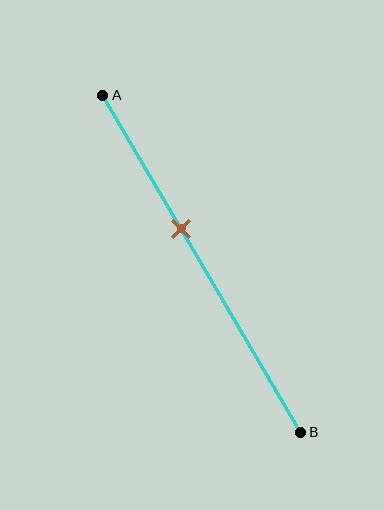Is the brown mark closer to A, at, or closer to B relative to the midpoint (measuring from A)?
The brown mark is closer to point A than the midpoint of segment AB.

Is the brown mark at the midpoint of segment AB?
No, the mark is at about 40% from A, not at the 50% midpoint.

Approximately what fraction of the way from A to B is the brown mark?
The brown mark is approximately 40% of the way from A to B.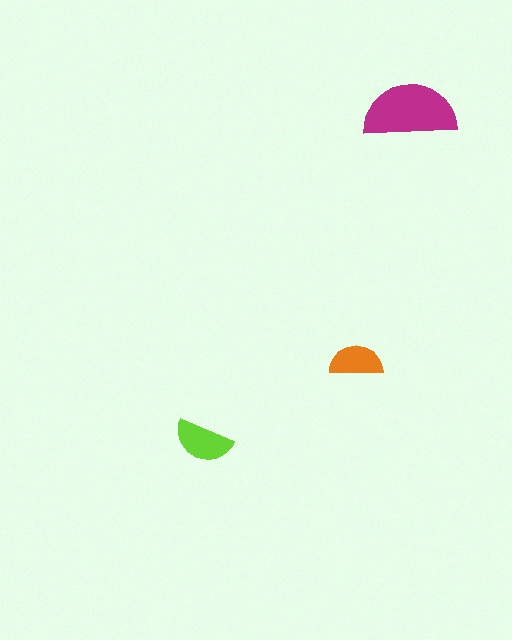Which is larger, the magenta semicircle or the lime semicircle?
The magenta one.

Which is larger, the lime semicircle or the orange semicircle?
The lime one.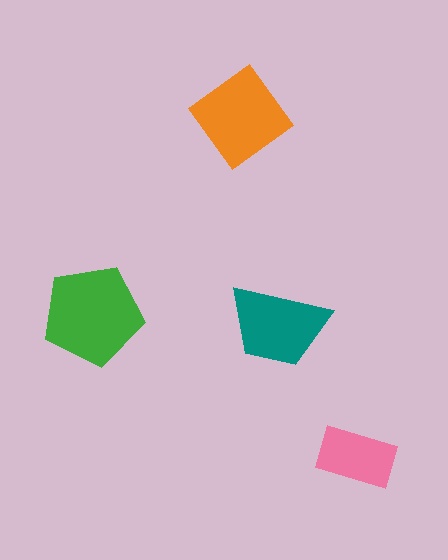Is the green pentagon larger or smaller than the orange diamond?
Larger.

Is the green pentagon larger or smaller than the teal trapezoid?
Larger.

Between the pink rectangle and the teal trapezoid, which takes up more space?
The teal trapezoid.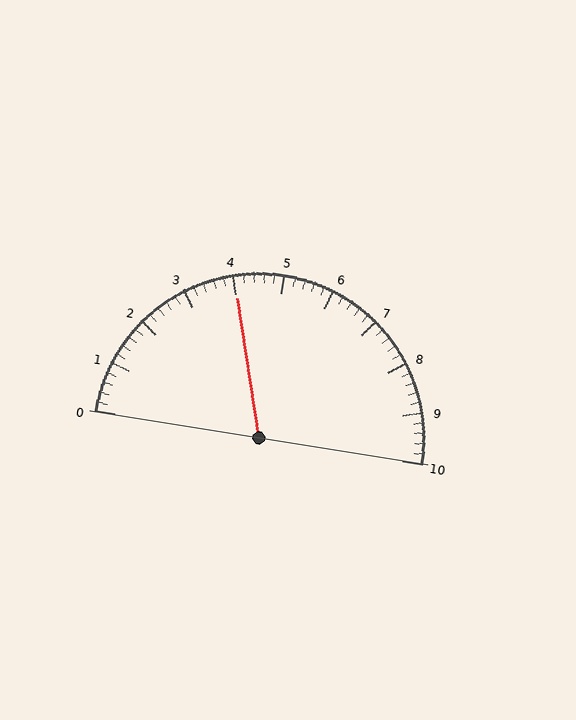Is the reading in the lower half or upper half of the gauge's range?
The reading is in the lower half of the range (0 to 10).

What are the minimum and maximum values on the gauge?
The gauge ranges from 0 to 10.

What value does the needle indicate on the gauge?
The needle indicates approximately 4.0.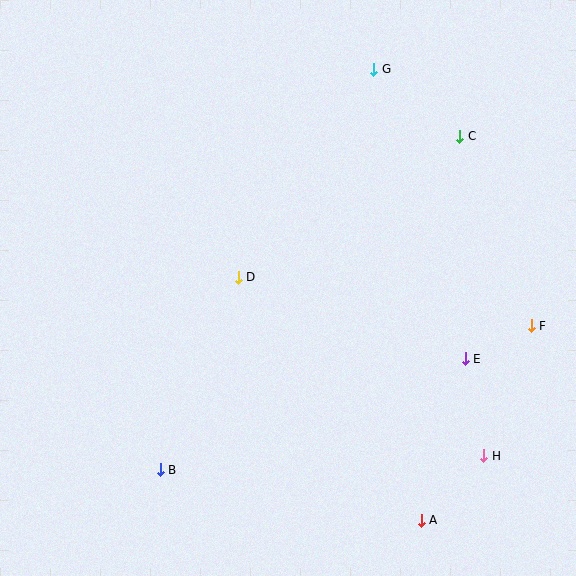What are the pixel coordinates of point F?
Point F is at (531, 326).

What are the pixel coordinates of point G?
Point G is at (374, 69).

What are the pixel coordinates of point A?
Point A is at (421, 520).